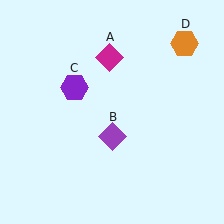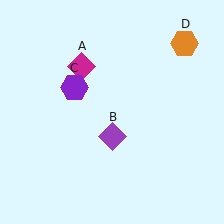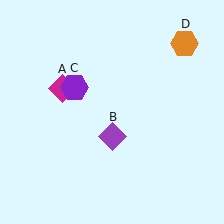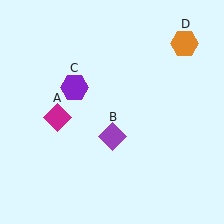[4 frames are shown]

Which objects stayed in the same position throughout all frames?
Purple diamond (object B) and purple hexagon (object C) and orange hexagon (object D) remained stationary.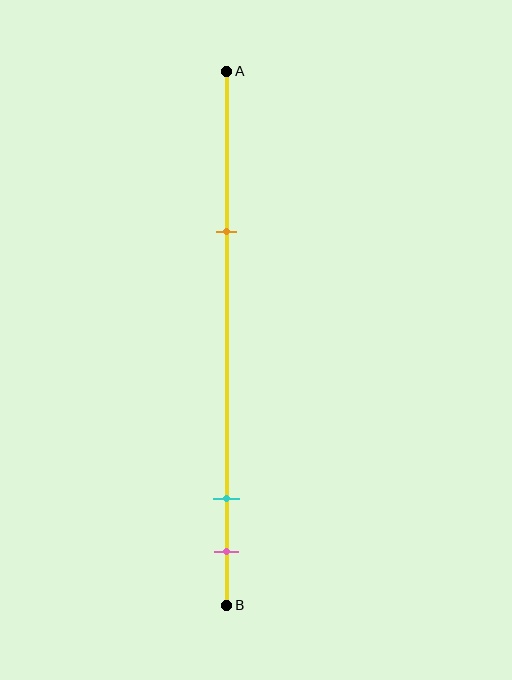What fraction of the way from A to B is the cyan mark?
The cyan mark is approximately 80% (0.8) of the way from A to B.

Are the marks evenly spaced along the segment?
No, the marks are not evenly spaced.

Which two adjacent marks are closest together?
The cyan and pink marks are the closest adjacent pair.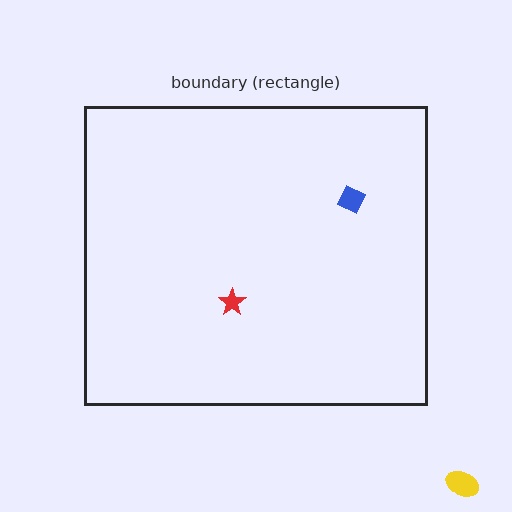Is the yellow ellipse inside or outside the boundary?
Outside.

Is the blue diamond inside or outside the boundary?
Inside.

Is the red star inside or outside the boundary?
Inside.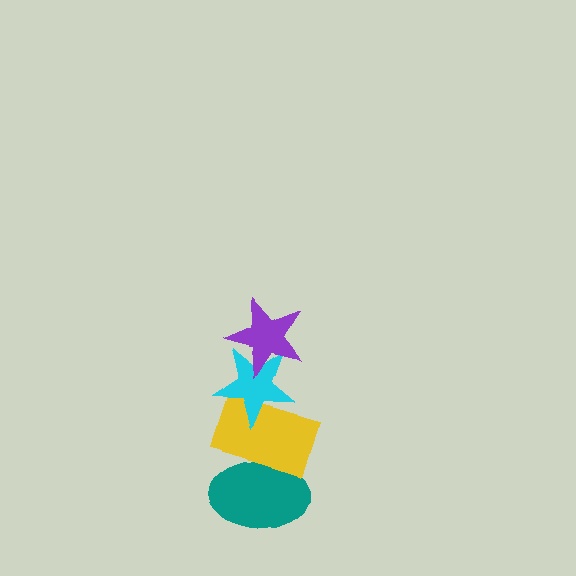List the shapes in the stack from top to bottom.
From top to bottom: the purple star, the cyan star, the yellow rectangle, the teal ellipse.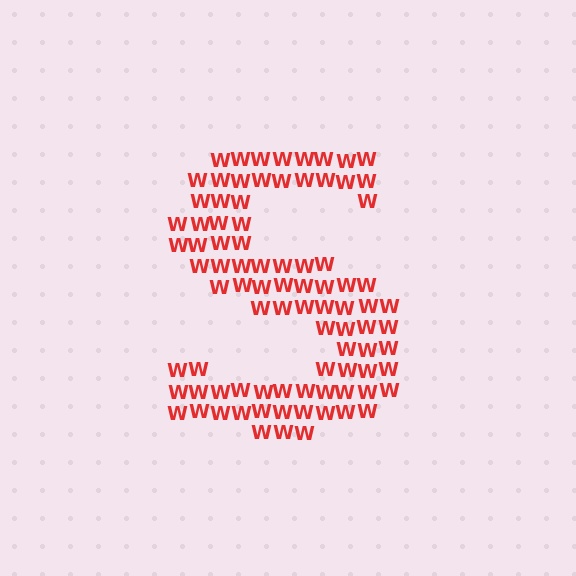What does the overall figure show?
The overall figure shows the letter S.